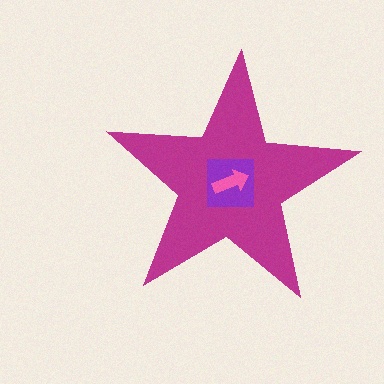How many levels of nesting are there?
3.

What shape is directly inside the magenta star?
The purple square.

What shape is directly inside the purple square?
The pink arrow.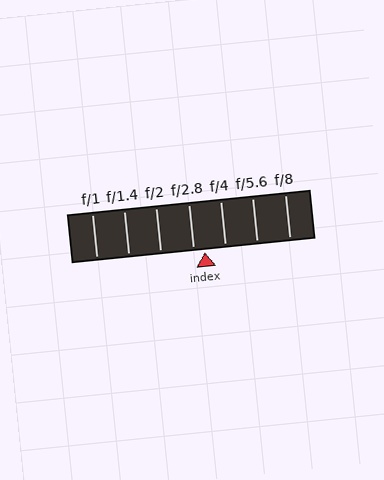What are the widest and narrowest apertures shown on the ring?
The widest aperture shown is f/1 and the narrowest is f/8.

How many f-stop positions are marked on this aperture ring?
There are 7 f-stop positions marked.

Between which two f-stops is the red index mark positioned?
The index mark is between f/2.8 and f/4.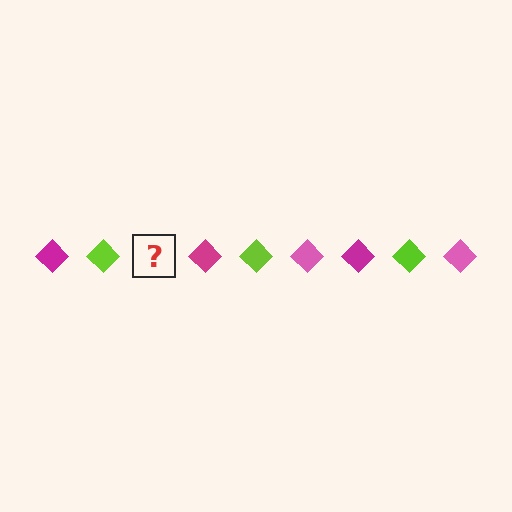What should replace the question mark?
The question mark should be replaced with a pink diamond.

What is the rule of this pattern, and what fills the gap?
The rule is that the pattern cycles through magenta, lime, pink diamonds. The gap should be filled with a pink diamond.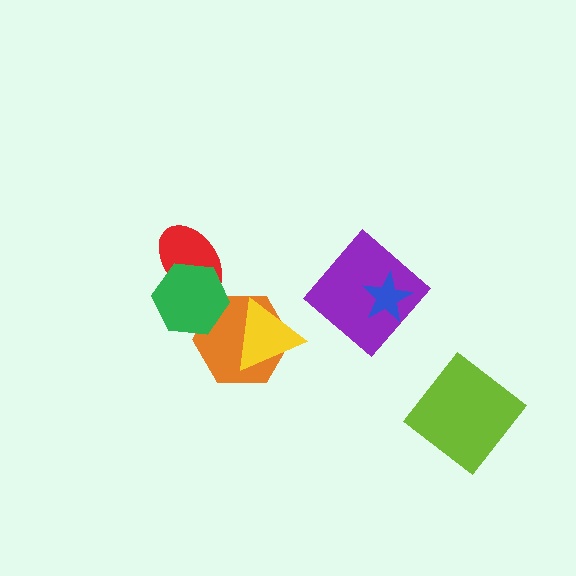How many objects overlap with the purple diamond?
1 object overlaps with the purple diamond.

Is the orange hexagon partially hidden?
Yes, it is partially covered by another shape.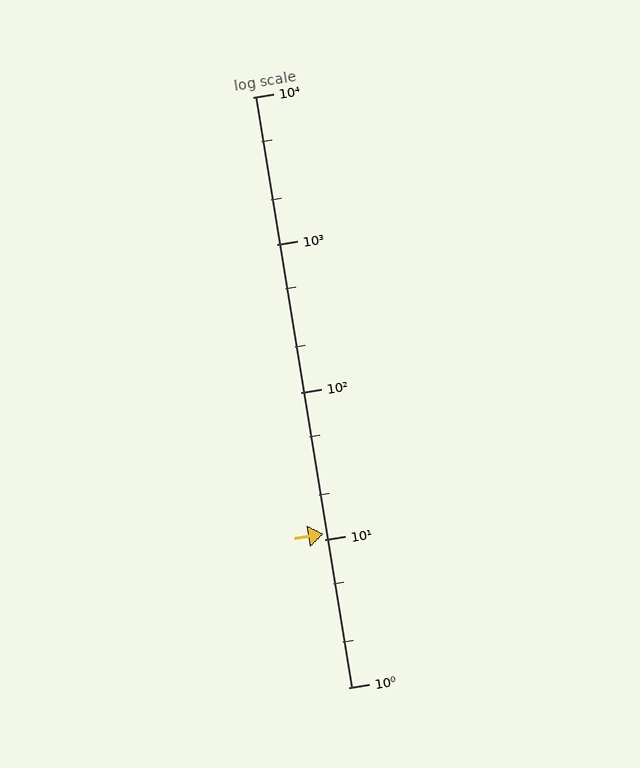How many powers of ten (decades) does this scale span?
The scale spans 4 decades, from 1 to 10000.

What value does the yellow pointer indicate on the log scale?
The pointer indicates approximately 11.